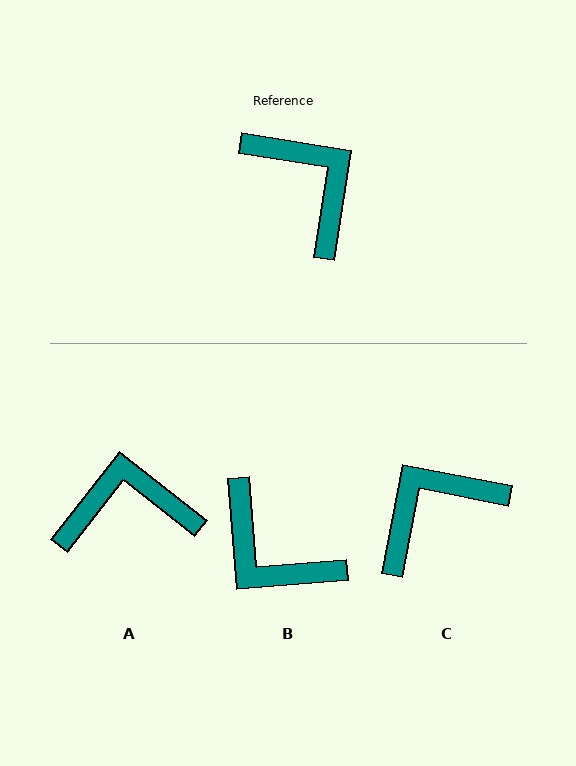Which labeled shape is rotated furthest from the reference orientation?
B, about 167 degrees away.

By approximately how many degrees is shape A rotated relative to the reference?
Approximately 61 degrees counter-clockwise.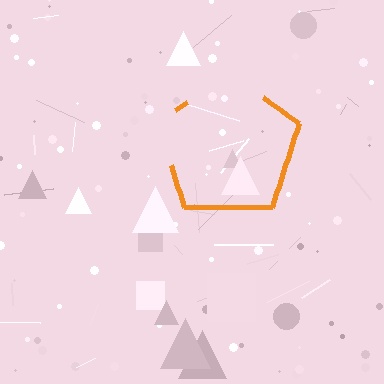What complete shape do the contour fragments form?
The contour fragments form a pentagon.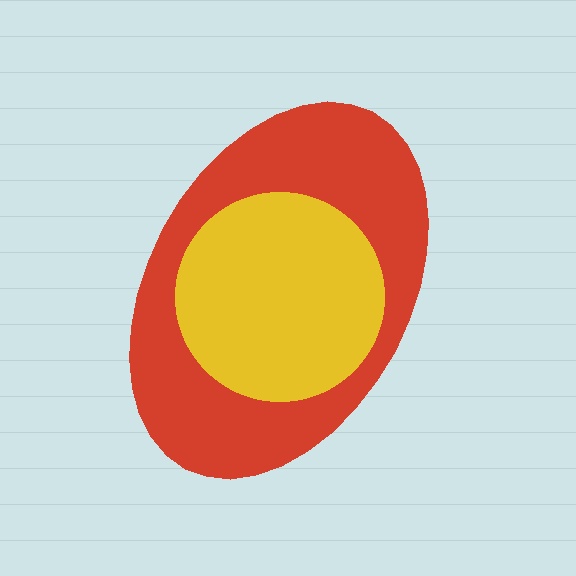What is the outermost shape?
The red ellipse.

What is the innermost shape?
The yellow circle.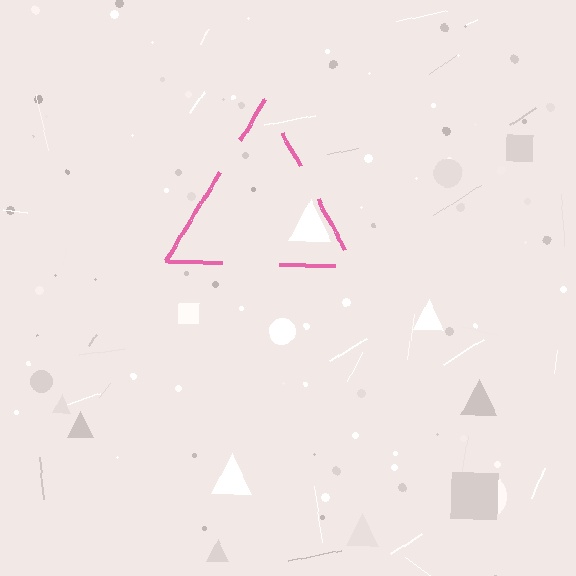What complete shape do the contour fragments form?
The contour fragments form a triangle.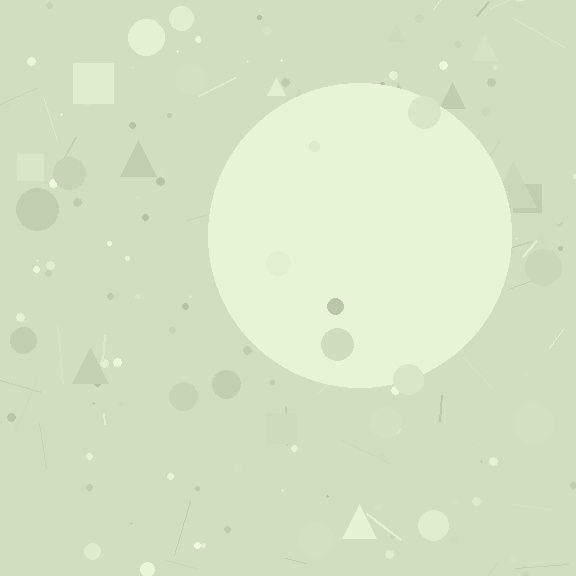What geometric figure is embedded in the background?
A circle is embedded in the background.